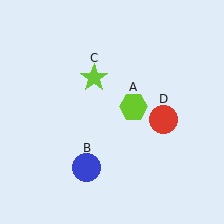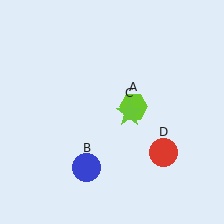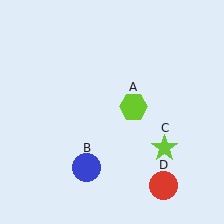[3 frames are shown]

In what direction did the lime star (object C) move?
The lime star (object C) moved down and to the right.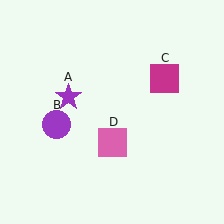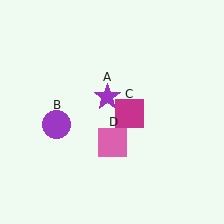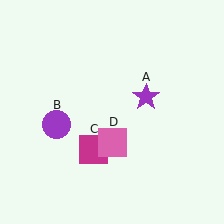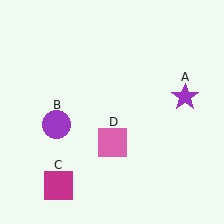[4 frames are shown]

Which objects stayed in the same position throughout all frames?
Purple circle (object B) and pink square (object D) remained stationary.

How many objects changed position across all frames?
2 objects changed position: purple star (object A), magenta square (object C).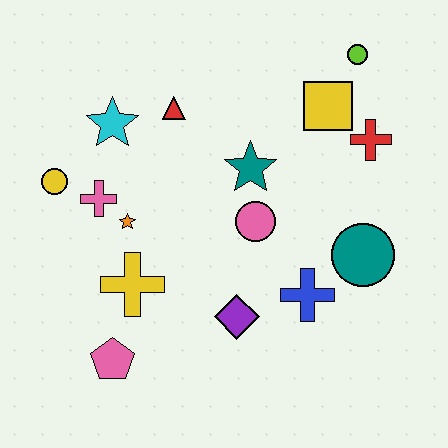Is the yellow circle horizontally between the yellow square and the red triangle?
No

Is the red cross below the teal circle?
No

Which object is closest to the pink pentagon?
The yellow cross is closest to the pink pentagon.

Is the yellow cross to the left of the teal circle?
Yes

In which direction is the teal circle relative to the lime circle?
The teal circle is below the lime circle.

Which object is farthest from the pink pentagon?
The lime circle is farthest from the pink pentagon.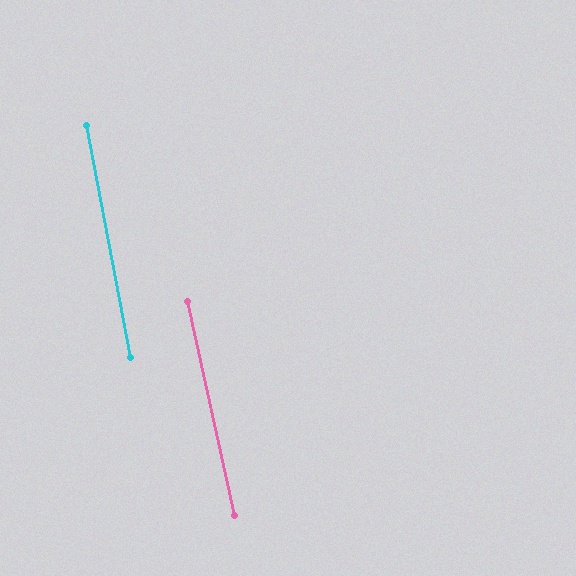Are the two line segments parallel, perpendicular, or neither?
Parallel — their directions differ by only 1.8°.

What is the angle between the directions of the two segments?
Approximately 2 degrees.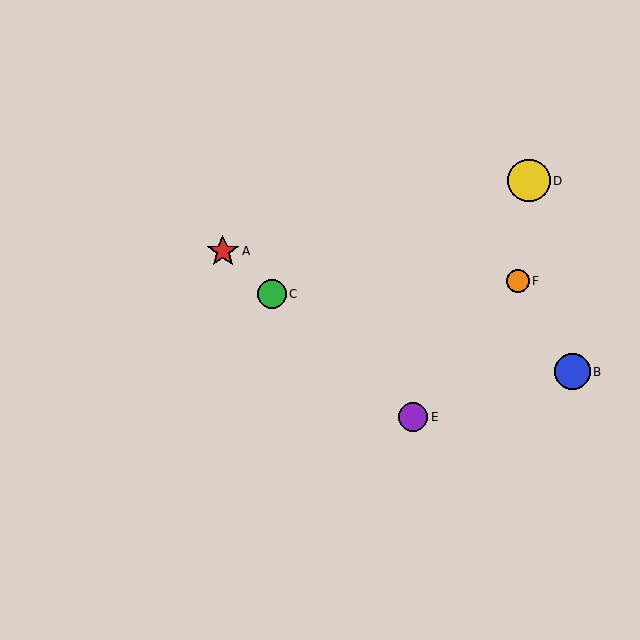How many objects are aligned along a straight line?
3 objects (A, C, E) are aligned along a straight line.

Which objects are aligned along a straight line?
Objects A, C, E are aligned along a straight line.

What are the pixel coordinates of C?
Object C is at (272, 294).